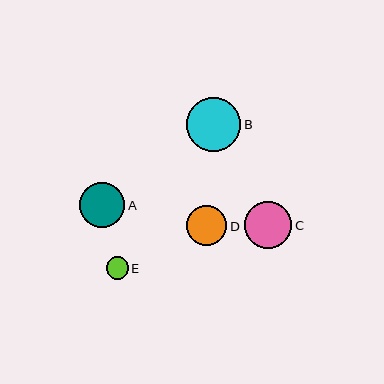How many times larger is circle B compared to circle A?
Circle B is approximately 1.2 times the size of circle A.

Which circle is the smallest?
Circle E is the smallest with a size of approximately 22 pixels.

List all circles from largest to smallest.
From largest to smallest: B, C, A, D, E.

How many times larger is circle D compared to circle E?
Circle D is approximately 1.8 times the size of circle E.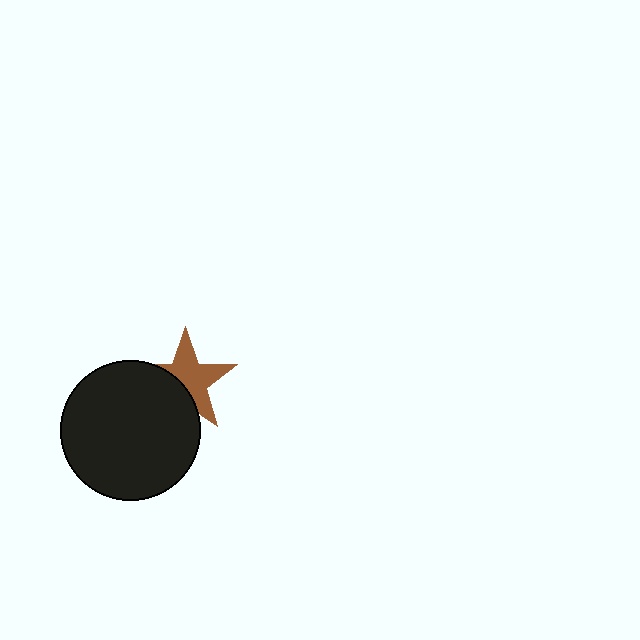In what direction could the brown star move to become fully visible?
The brown star could move toward the upper-right. That would shift it out from behind the black circle entirely.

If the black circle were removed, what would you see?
You would see the complete brown star.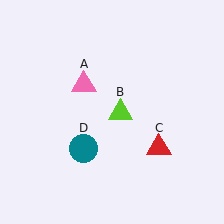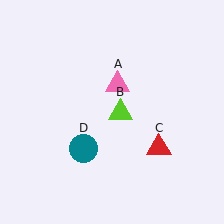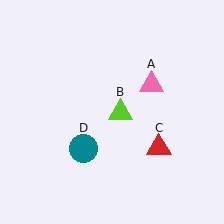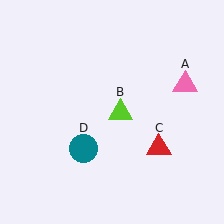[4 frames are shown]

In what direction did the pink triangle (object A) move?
The pink triangle (object A) moved right.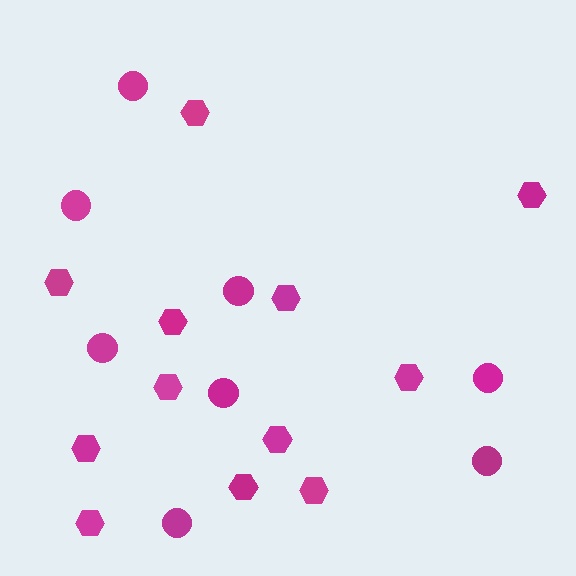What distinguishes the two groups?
There are 2 groups: one group of circles (8) and one group of hexagons (12).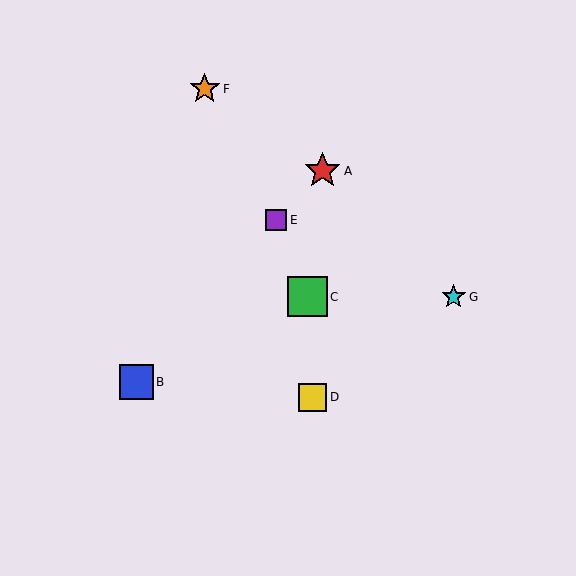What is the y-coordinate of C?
Object C is at y≈297.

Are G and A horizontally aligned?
No, G is at y≈297 and A is at y≈171.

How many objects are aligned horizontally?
2 objects (C, G) are aligned horizontally.